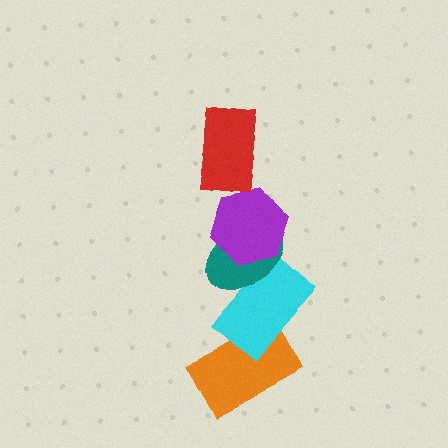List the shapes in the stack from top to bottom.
From top to bottom: the red rectangle, the purple hexagon, the teal ellipse, the cyan rectangle, the orange rectangle.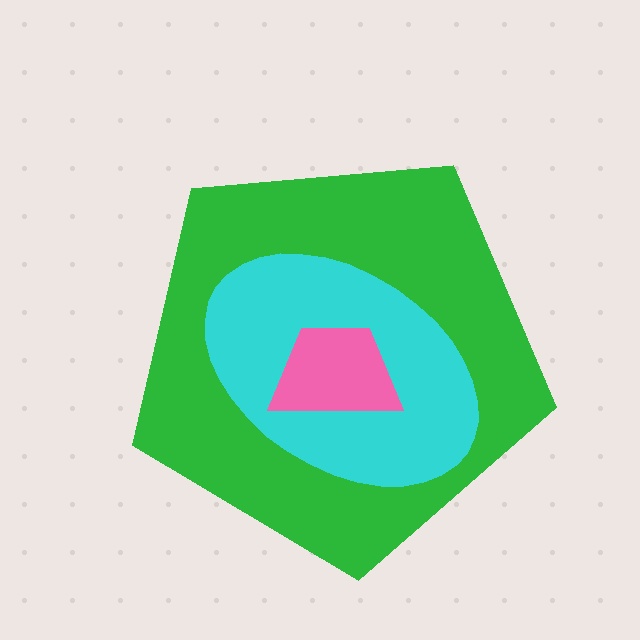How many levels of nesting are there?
3.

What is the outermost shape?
The green pentagon.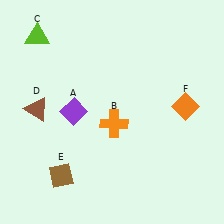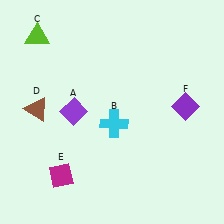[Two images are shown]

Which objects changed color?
B changed from orange to cyan. E changed from brown to magenta. F changed from orange to purple.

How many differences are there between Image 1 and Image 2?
There are 3 differences between the two images.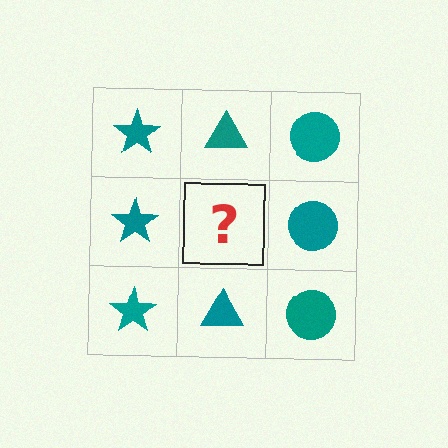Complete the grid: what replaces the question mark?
The question mark should be replaced with a teal triangle.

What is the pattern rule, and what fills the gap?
The rule is that each column has a consistent shape. The gap should be filled with a teal triangle.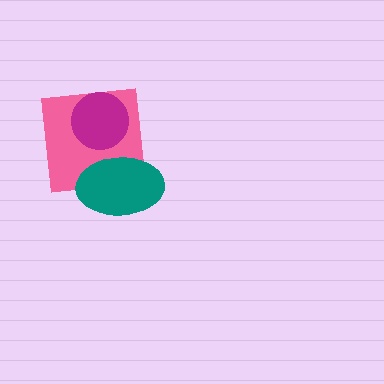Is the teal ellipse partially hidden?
No, no other shape covers it.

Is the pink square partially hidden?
Yes, it is partially covered by another shape.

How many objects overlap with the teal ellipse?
1 object overlaps with the teal ellipse.